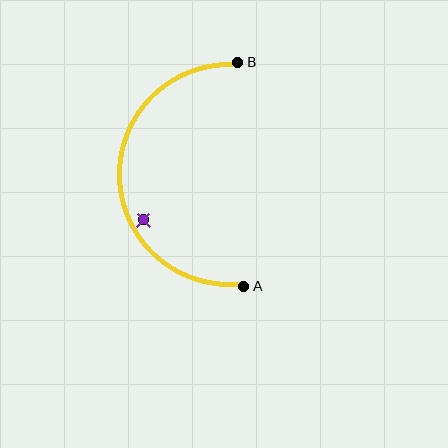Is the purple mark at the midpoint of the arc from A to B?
No — the purple mark does not lie on the arc at all. It sits slightly inside the curve.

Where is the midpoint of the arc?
The arc midpoint is the point on the curve farthest from the straight line joining A and B. It sits to the left of that line.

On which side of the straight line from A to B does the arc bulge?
The arc bulges to the left of the straight line connecting A and B.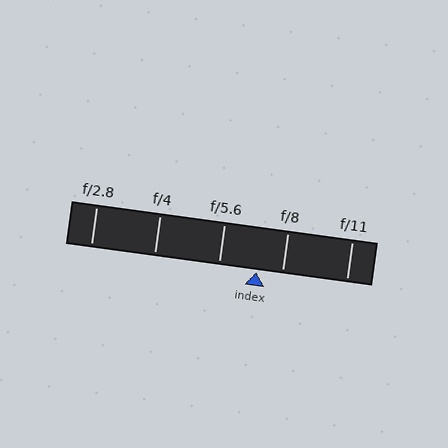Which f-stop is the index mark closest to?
The index mark is closest to f/8.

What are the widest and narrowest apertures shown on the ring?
The widest aperture shown is f/2.8 and the narrowest is f/11.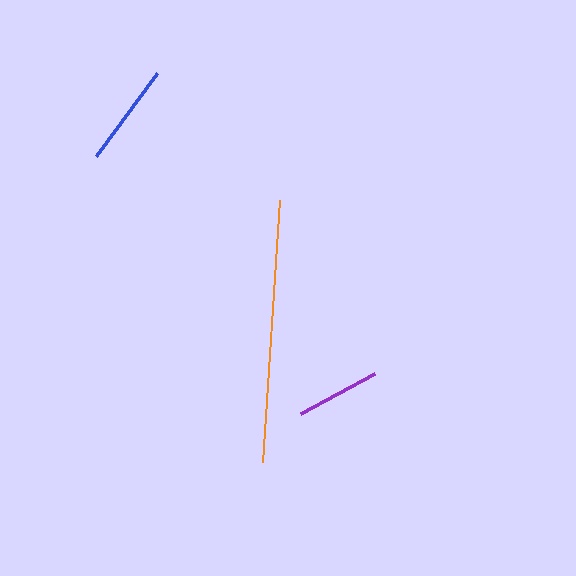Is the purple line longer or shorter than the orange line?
The orange line is longer than the purple line.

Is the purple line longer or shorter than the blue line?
The blue line is longer than the purple line.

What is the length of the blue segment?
The blue segment is approximately 103 pixels long.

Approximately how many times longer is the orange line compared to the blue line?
The orange line is approximately 2.6 times the length of the blue line.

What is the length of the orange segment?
The orange segment is approximately 262 pixels long.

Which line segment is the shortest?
The purple line is the shortest at approximately 84 pixels.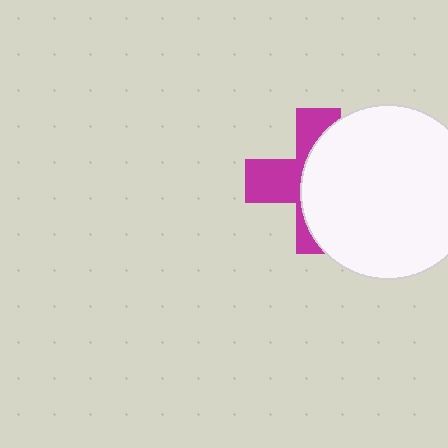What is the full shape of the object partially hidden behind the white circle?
The partially hidden object is a magenta cross.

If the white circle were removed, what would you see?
You would see the complete magenta cross.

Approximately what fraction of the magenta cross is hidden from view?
Roughly 58% of the magenta cross is hidden behind the white circle.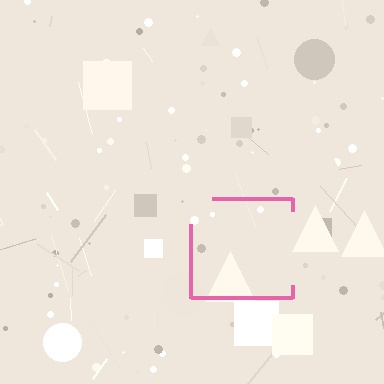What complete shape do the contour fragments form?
The contour fragments form a square.